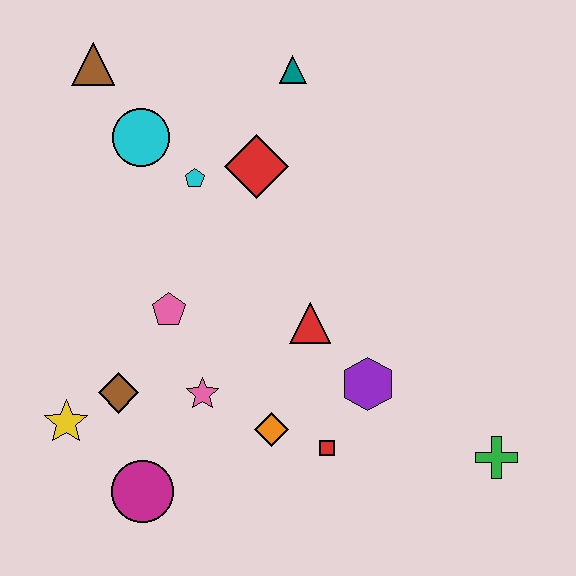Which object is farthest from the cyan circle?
The green cross is farthest from the cyan circle.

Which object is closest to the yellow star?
The brown diamond is closest to the yellow star.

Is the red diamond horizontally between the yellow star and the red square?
Yes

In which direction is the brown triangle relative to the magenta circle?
The brown triangle is above the magenta circle.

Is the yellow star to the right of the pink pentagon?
No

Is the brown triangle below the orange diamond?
No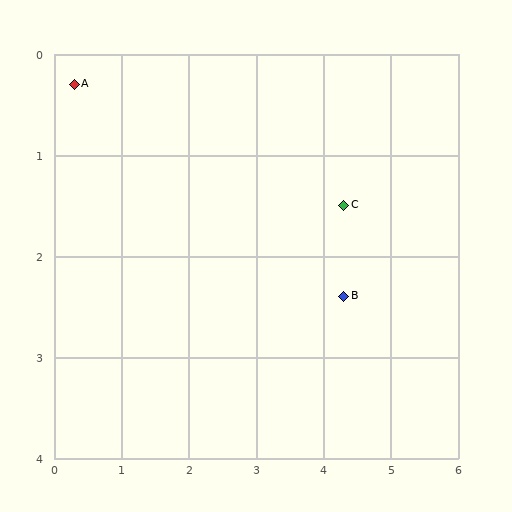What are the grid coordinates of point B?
Point B is at approximately (4.3, 2.4).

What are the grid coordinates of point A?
Point A is at approximately (0.3, 0.3).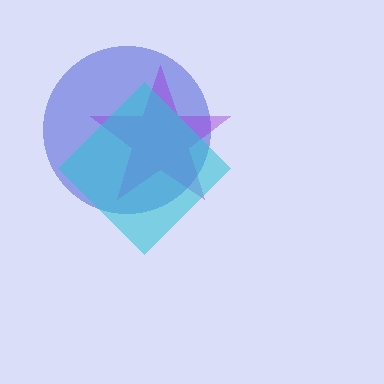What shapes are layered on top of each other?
The layered shapes are: a blue circle, a purple star, a cyan diamond.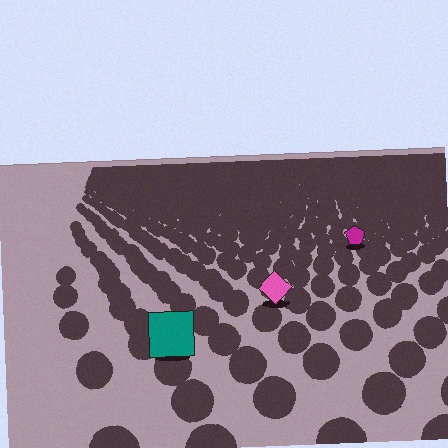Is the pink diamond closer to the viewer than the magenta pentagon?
Yes. The pink diamond is closer — you can tell from the texture gradient: the ground texture is coarser near it.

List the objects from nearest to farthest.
From nearest to farthest: the teal square, the pink diamond, the magenta pentagon.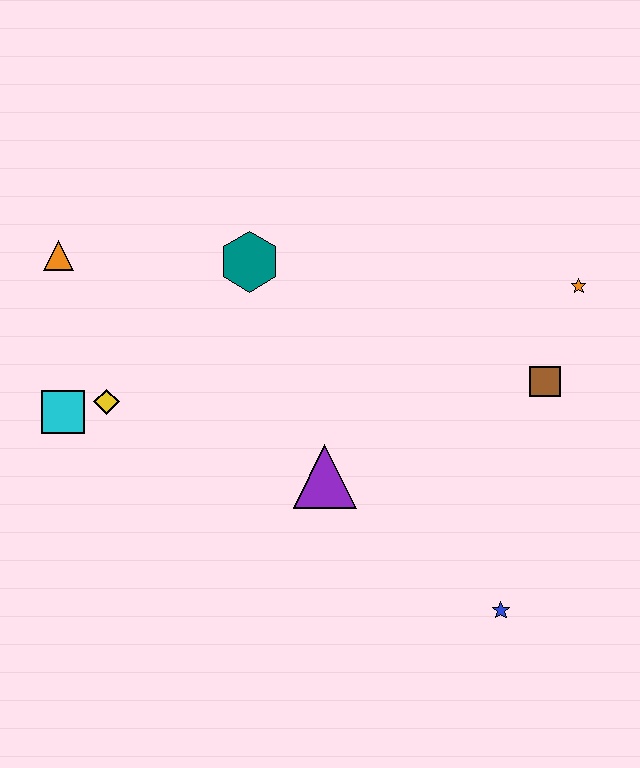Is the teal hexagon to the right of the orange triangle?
Yes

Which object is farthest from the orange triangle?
The blue star is farthest from the orange triangle.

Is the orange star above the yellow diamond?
Yes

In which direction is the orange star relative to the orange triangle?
The orange star is to the right of the orange triangle.